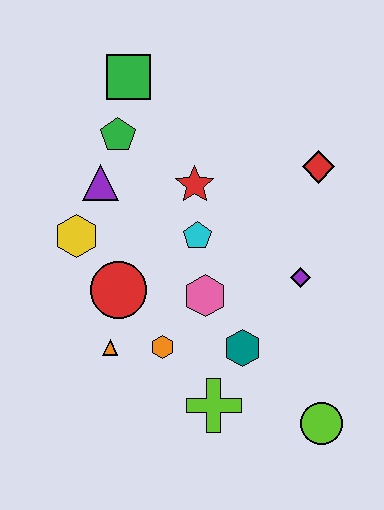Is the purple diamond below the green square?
Yes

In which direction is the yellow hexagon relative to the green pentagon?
The yellow hexagon is below the green pentagon.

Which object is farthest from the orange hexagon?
The green square is farthest from the orange hexagon.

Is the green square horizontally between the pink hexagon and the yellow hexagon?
Yes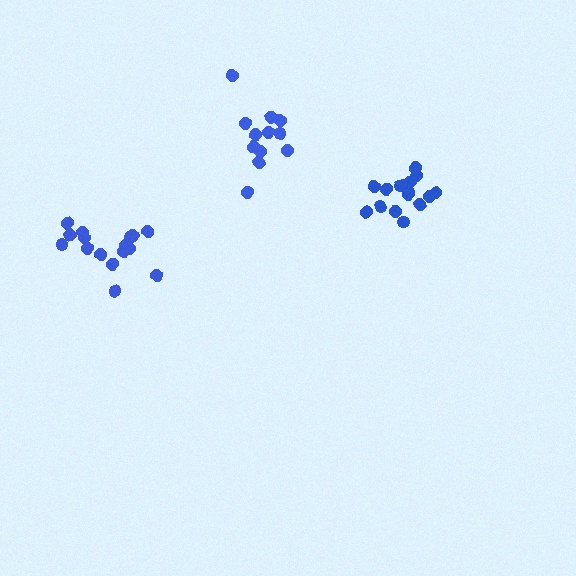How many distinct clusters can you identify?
There are 3 distinct clusters.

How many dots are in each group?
Group 1: 16 dots, Group 2: 16 dots, Group 3: 12 dots (44 total).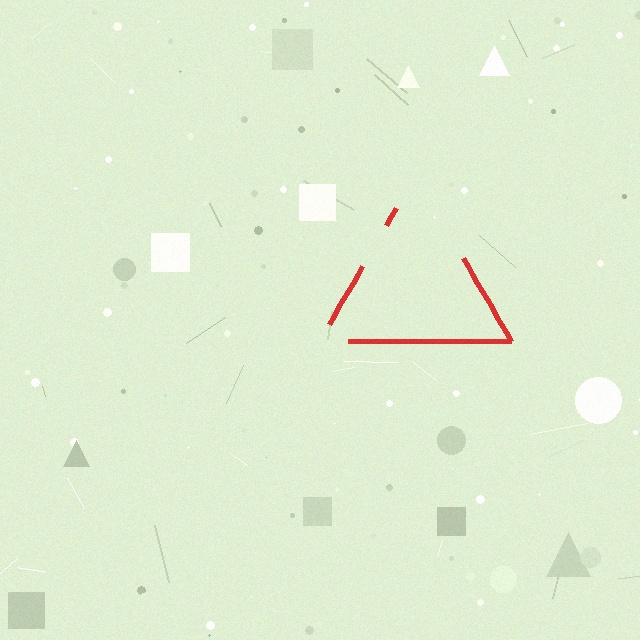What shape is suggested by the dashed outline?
The dashed outline suggests a triangle.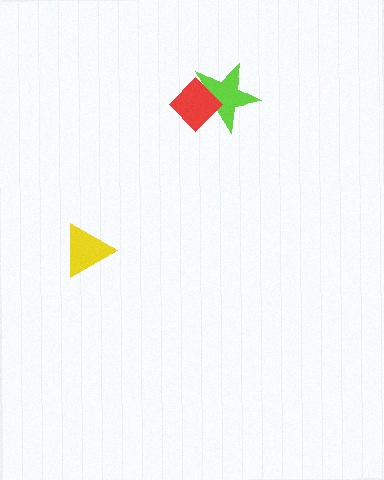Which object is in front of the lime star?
The red diamond is in front of the lime star.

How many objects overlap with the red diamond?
1 object overlaps with the red diamond.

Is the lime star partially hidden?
Yes, it is partially covered by another shape.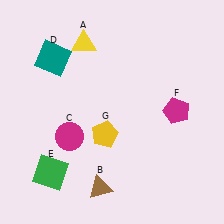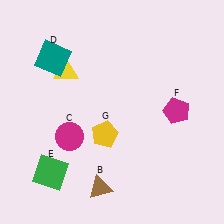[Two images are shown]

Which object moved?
The yellow triangle (A) moved down.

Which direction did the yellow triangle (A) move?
The yellow triangle (A) moved down.